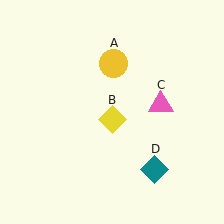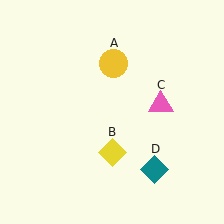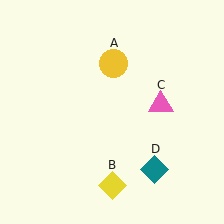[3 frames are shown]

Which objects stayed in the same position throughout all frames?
Yellow circle (object A) and pink triangle (object C) and teal diamond (object D) remained stationary.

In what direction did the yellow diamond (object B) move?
The yellow diamond (object B) moved down.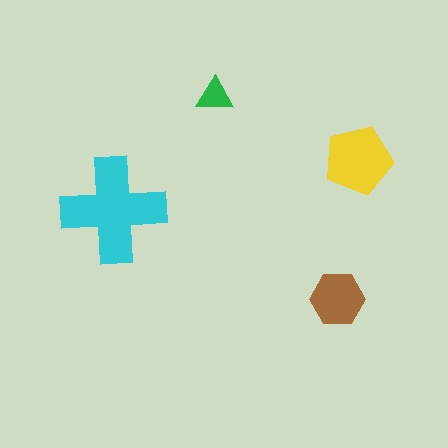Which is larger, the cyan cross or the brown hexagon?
The cyan cross.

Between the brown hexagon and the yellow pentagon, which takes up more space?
The yellow pentagon.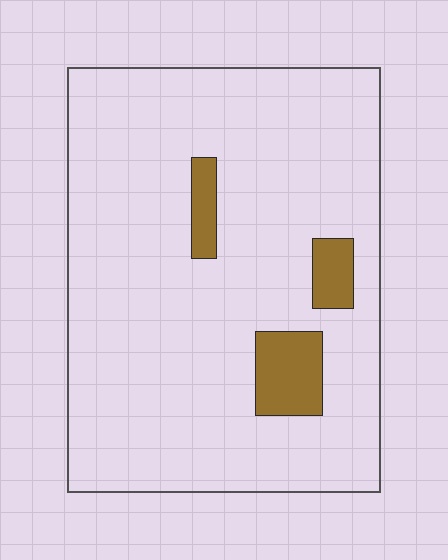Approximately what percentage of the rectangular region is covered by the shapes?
Approximately 10%.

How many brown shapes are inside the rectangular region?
3.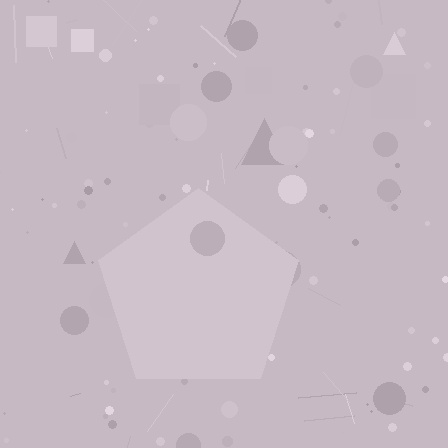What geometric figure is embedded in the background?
A pentagon is embedded in the background.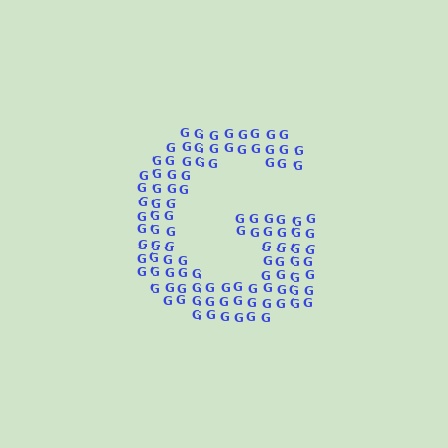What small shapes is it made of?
It is made of small letter G's.